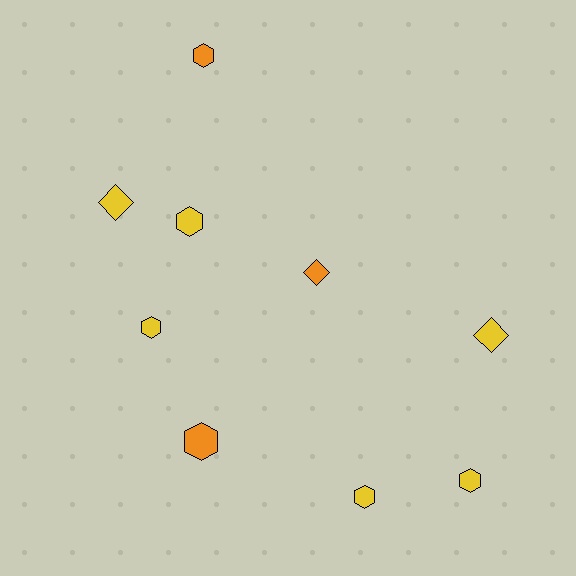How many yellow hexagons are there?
There are 4 yellow hexagons.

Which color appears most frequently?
Yellow, with 6 objects.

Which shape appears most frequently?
Hexagon, with 6 objects.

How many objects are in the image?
There are 9 objects.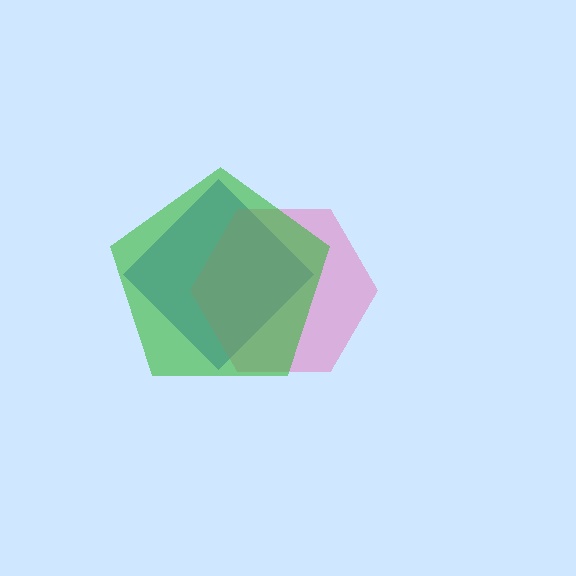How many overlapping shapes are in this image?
There are 3 overlapping shapes in the image.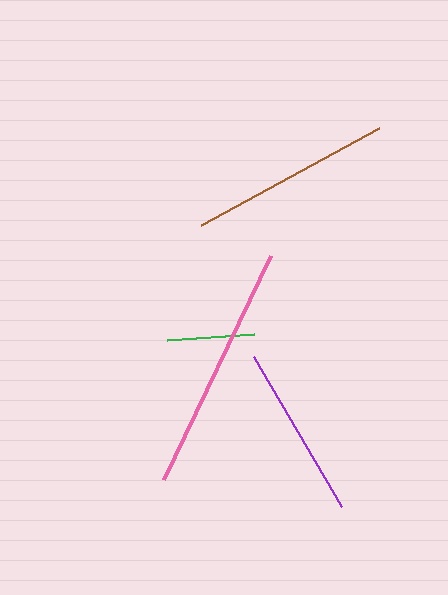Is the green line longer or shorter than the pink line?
The pink line is longer than the green line.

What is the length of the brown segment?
The brown segment is approximately 203 pixels long.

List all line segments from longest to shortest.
From longest to shortest: pink, brown, purple, green.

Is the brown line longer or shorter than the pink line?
The pink line is longer than the brown line.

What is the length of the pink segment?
The pink segment is approximately 248 pixels long.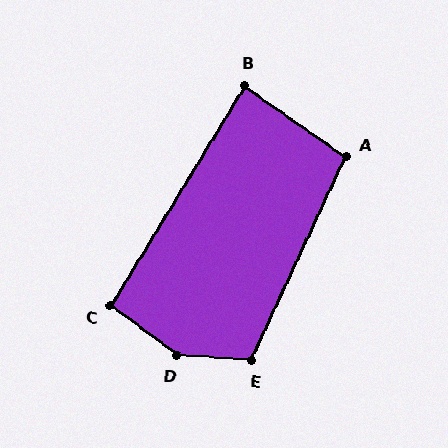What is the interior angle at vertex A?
Approximately 100 degrees (obtuse).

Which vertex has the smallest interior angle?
B, at approximately 87 degrees.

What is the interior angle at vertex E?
Approximately 111 degrees (obtuse).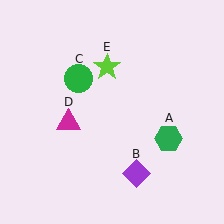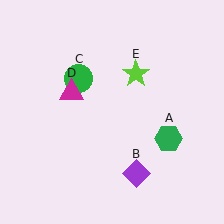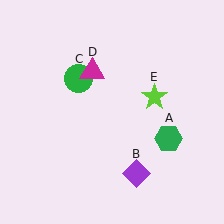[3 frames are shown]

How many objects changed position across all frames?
2 objects changed position: magenta triangle (object D), lime star (object E).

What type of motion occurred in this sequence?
The magenta triangle (object D), lime star (object E) rotated clockwise around the center of the scene.